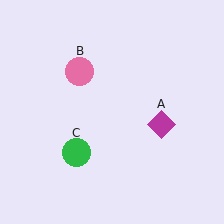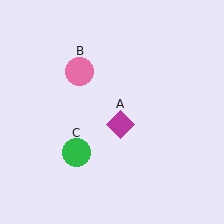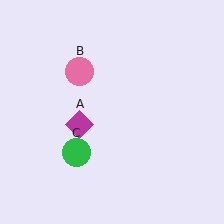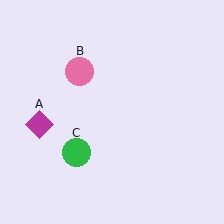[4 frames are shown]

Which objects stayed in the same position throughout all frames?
Pink circle (object B) and green circle (object C) remained stationary.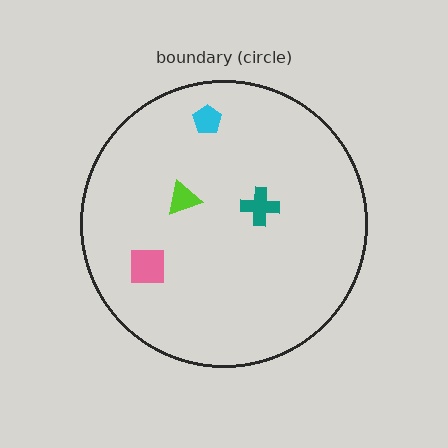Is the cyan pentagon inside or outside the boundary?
Inside.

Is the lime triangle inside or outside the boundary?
Inside.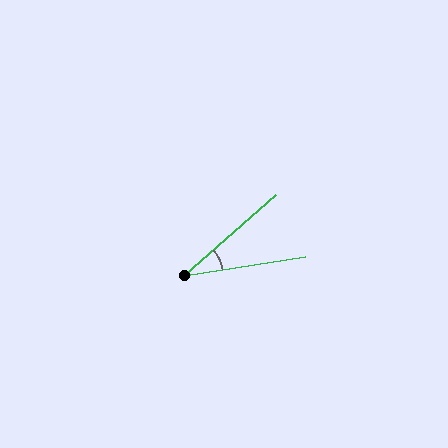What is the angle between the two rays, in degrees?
Approximately 33 degrees.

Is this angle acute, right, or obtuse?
It is acute.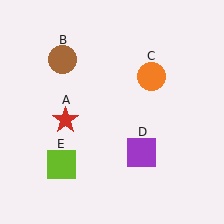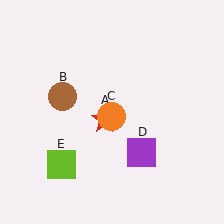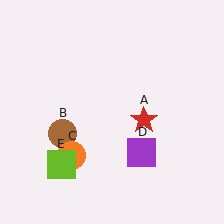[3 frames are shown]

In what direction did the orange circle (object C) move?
The orange circle (object C) moved down and to the left.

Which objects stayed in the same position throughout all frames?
Purple square (object D) and lime square (object E) remained stationary.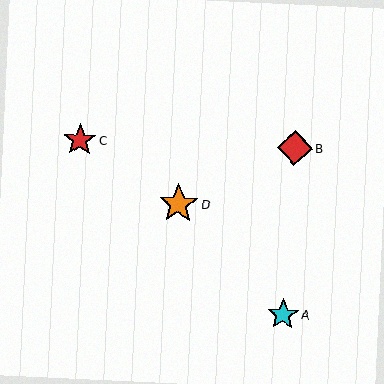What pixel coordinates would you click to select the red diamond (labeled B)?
Click at (295, 148) to select the red diamond B.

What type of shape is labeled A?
Shape A is a cyan star.